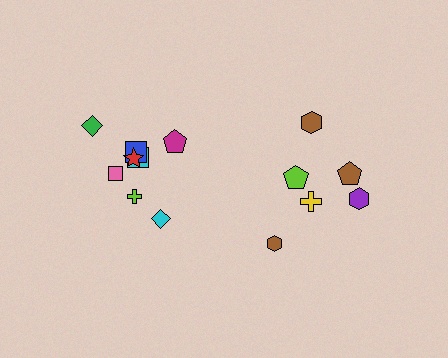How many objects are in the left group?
There are 8 objects.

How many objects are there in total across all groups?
There are 14 objects.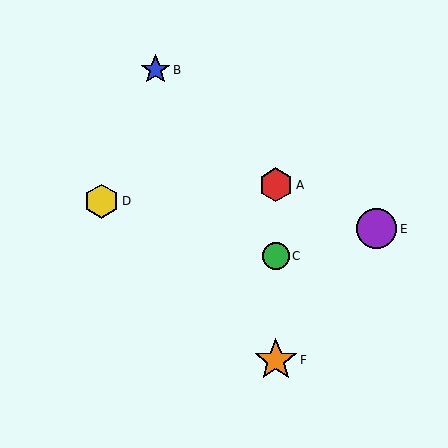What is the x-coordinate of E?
Object E is at x≈376.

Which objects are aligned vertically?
Objects A, C, F are aligned vertically.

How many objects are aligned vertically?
3 objects (A, C, F) are aligned vertically.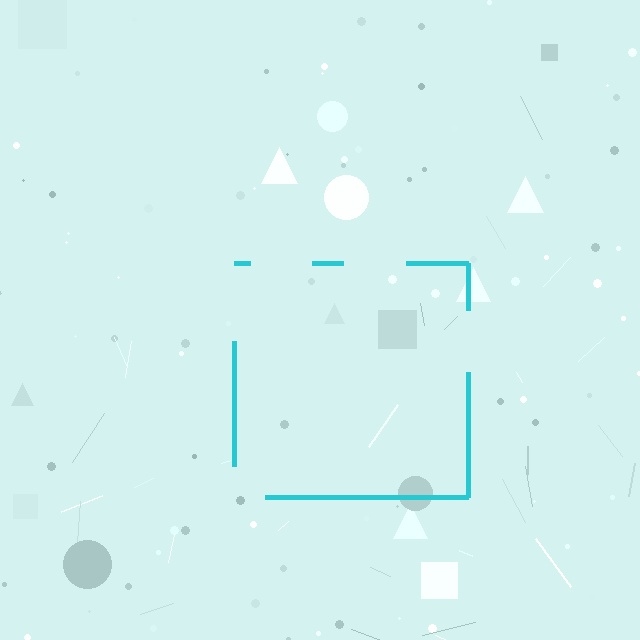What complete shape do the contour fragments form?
The contour fragments form a square.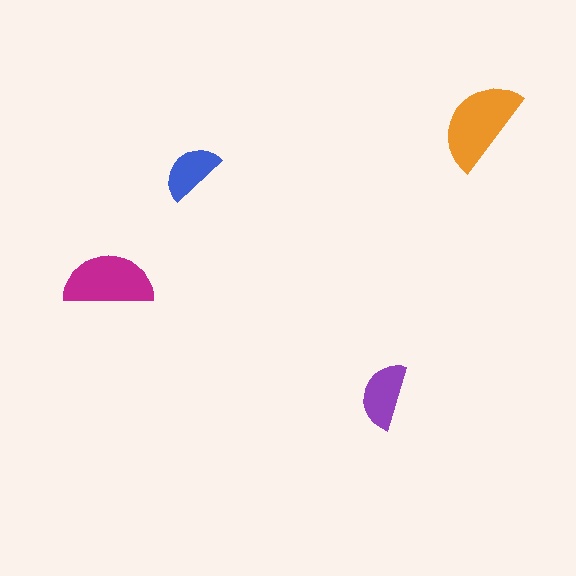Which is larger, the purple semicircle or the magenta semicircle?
The magenta one.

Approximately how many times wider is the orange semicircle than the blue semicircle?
About 1.5 times wider.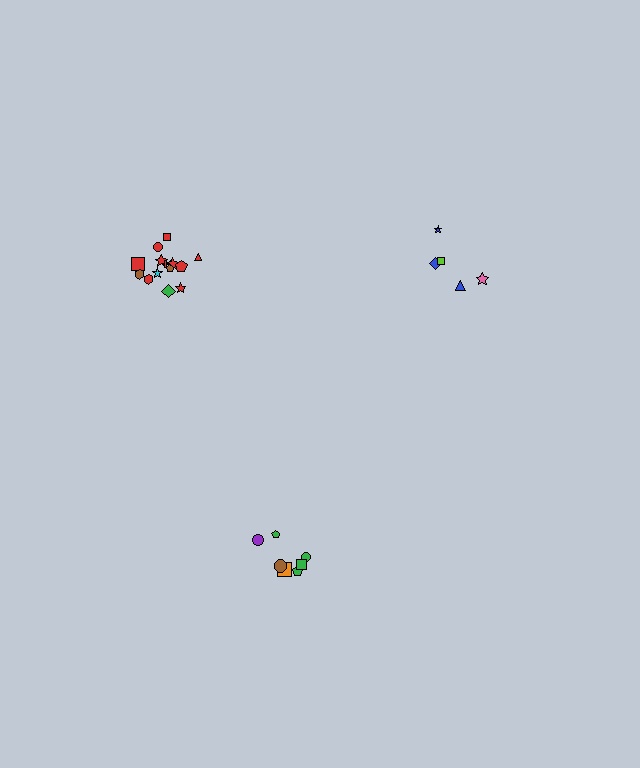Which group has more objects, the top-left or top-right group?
The top-left group.